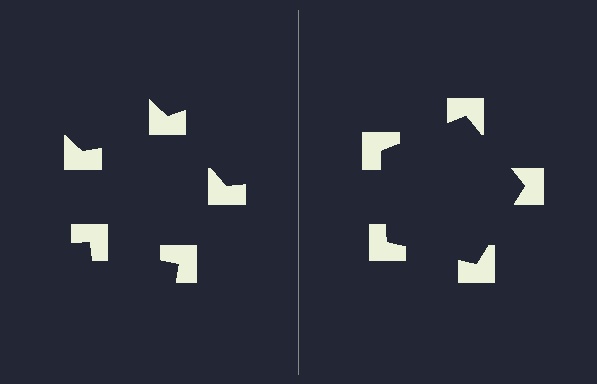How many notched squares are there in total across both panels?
10 — 5 on each side.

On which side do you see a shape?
An illusory pentagon appears on the right side. On the left side the wedge cuts are rotated, so no coherent shape forms.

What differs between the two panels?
The notched squares are positioned identically on both sides; only the wedge orientations differ. On the right they align to a pentagon; on the left they are misaligned.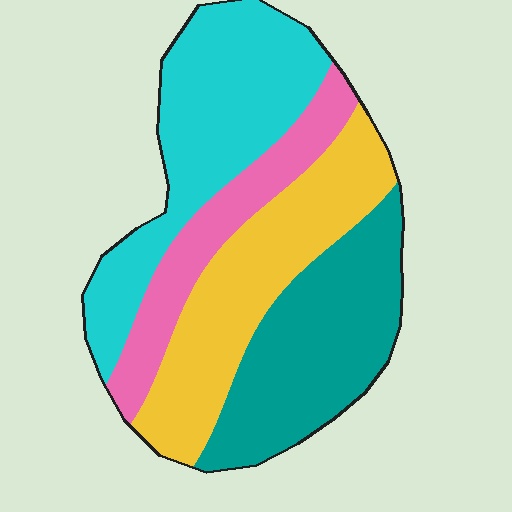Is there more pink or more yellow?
Yellow.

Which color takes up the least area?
Pink, at roughly 15%.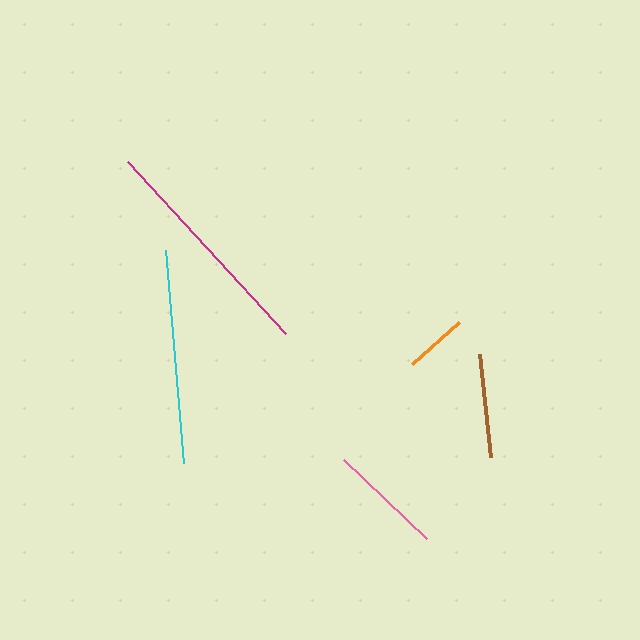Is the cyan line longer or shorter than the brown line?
The cyan line is longer than the brown line.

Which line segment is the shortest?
The orange line is the shortest at approximately 63 pixels.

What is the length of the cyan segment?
The cyan segment is approximately 214 pixels long.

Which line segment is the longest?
The magenta line is the longest at approximately 233 pixels.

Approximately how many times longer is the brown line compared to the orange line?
The brown line is approximately 1.6 times the length of the orange line.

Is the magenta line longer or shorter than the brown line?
The magenta line is longer than the brown line.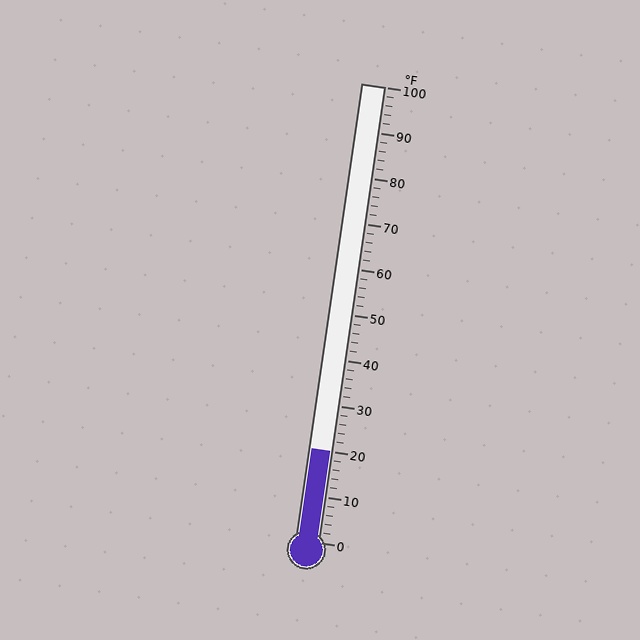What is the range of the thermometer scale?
The thermometer scale ranges from 0°F to 100°F.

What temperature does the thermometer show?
The thermometer shows approximately 20°F.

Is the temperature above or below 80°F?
The temperature is below 80°F.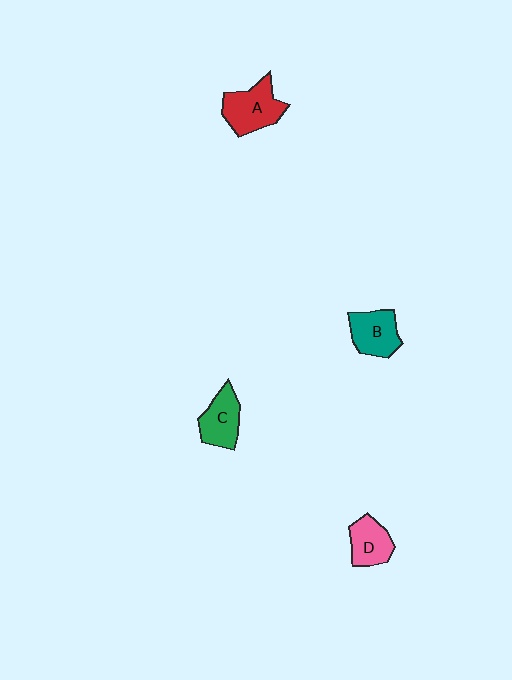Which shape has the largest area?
Shape A (red).